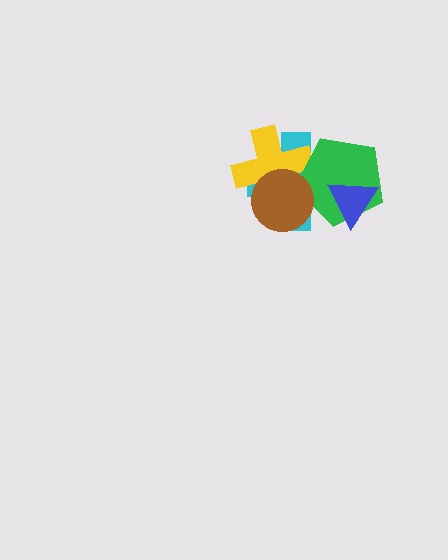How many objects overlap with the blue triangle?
2 objects overlap with the blue triangle.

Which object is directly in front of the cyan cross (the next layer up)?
The yellow cross is directly in front of the cyan cross.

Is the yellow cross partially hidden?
Yes, it is partially covered by another shape.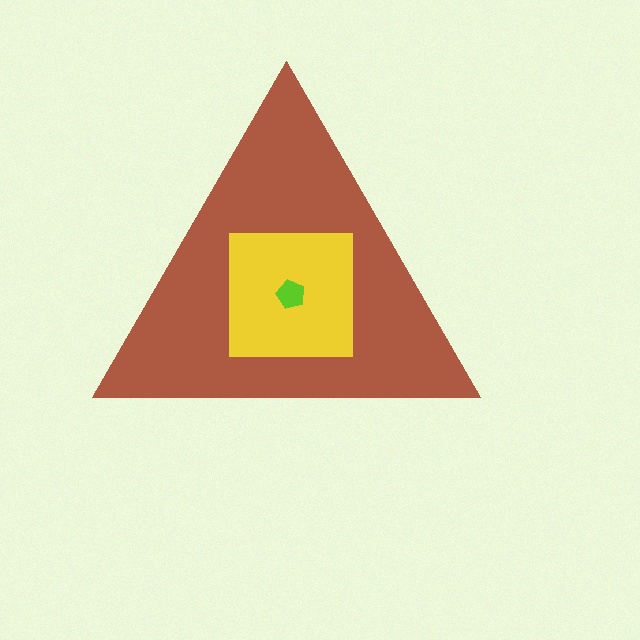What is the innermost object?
The lime pentagon.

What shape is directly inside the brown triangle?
The yellow square.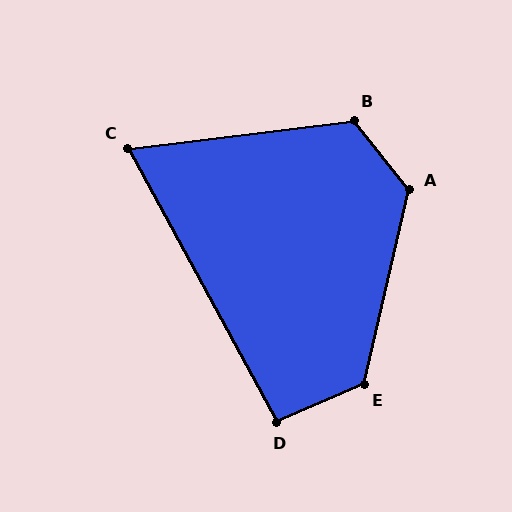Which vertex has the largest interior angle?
A, at approximately 128 degrees.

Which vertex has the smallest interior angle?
C, at approximately 69 degrees.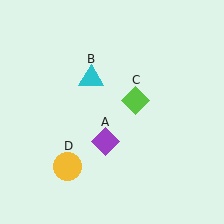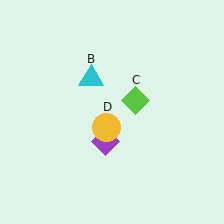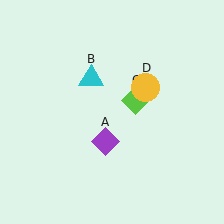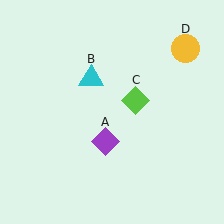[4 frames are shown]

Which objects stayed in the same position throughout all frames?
Purple diamond (object A) and cyan triangle (object B) and lime diamond (object C) remained stationary.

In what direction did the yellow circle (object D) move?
The yellow circle (object D) moved up and to the right.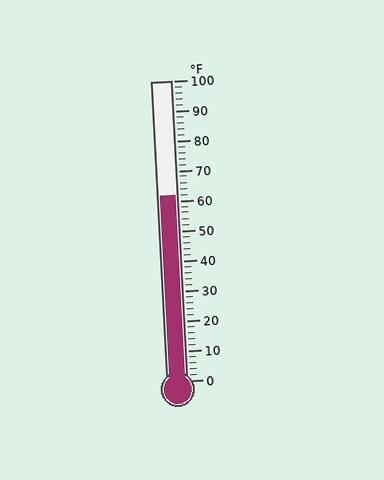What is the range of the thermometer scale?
The thermometer scale ranges from 0°F to 100°F.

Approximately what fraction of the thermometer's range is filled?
The thermometer is filled to approximately 60% of its range.